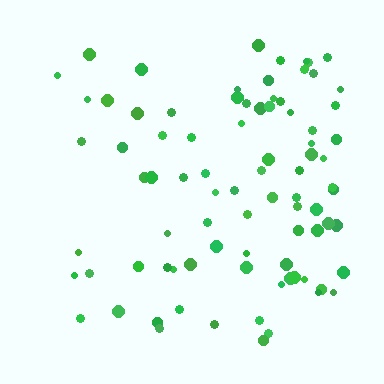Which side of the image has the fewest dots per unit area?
The left.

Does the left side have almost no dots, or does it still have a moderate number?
Still a moderate number, just noticeably fewer than the right.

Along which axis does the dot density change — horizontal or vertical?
Horizontal.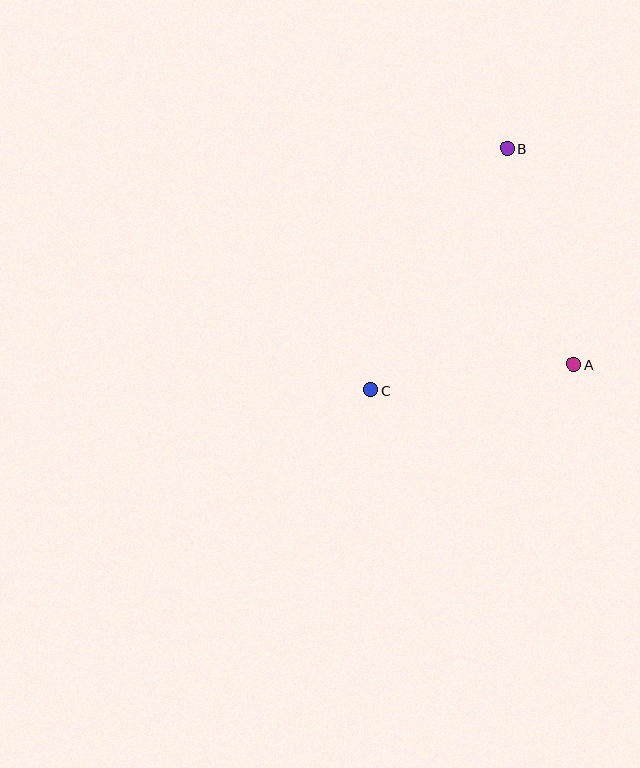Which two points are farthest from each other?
Points B and C are farthest from each other.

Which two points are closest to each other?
Points A and C are closest to each other.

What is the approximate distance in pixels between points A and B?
The distance between A and B is approximately 226 pixels.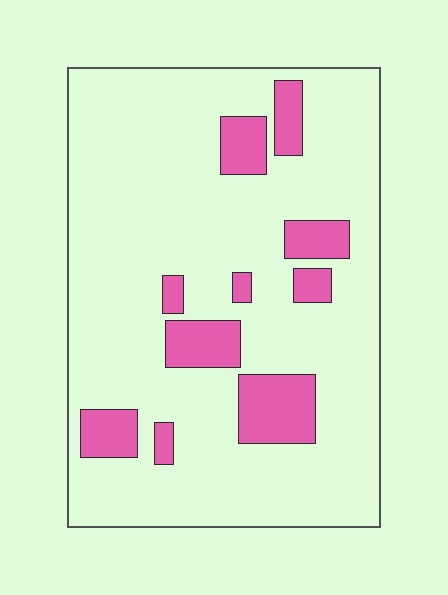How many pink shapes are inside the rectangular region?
10.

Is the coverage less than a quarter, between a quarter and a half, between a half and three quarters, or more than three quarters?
Less than a quarter.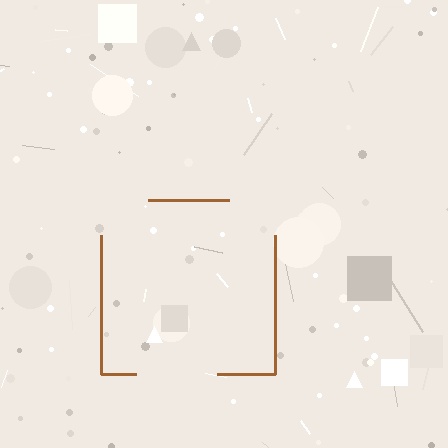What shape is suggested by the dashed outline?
The dashed outline suggests a square.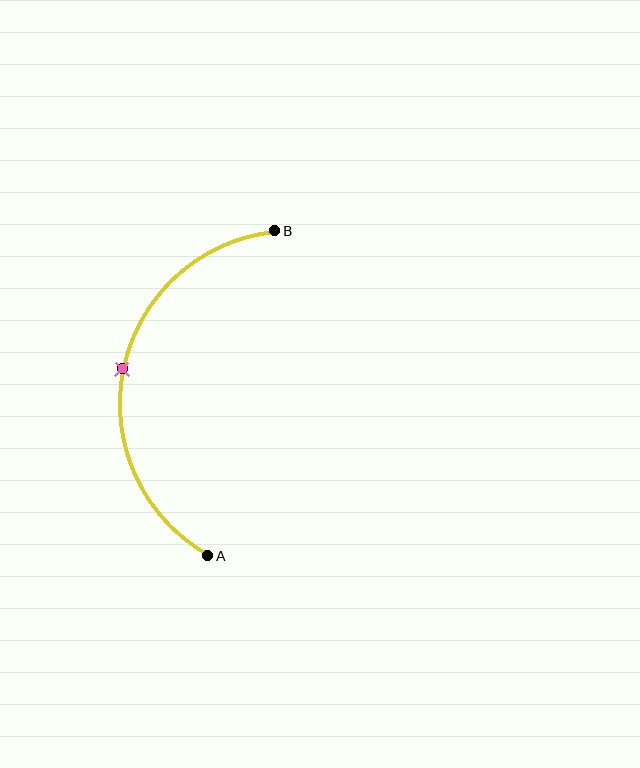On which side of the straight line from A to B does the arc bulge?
The arc bulges to the left of the straight line connecting A and B.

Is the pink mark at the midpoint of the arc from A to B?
Yes. The pink mark lies on the arc at equal arc-length from both A and B — it is the arc midpoint.